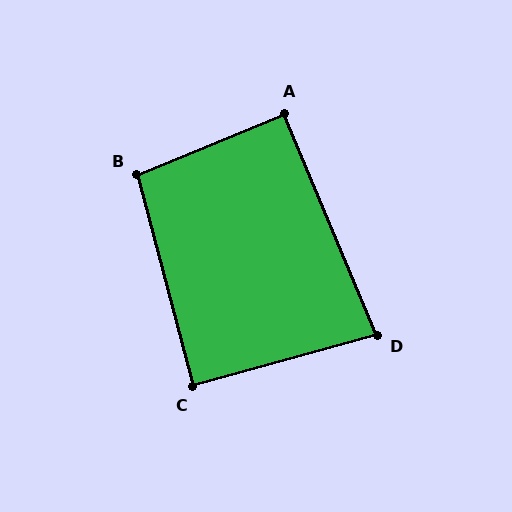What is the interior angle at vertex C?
Approximately 89 degrees (approximately right).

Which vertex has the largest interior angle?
B, at approximately 97 degrees.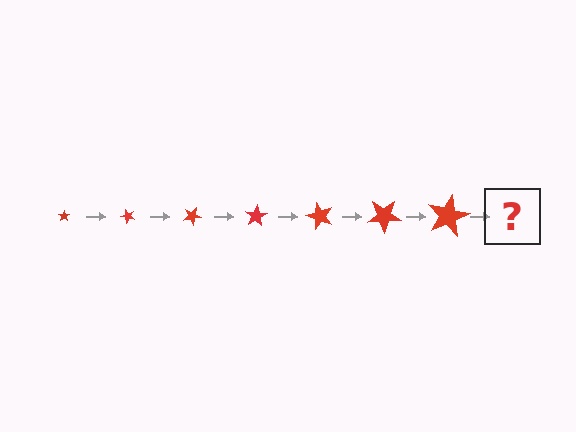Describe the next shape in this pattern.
It should be a star, larger than the previous one and rotated 350 degrees from the start.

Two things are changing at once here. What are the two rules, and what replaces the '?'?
The two rules are that the star grows larger each step and it rotates 50 degrees each step. The '?' should be a star, larger than the previous one and rotated 350 degrees from the start.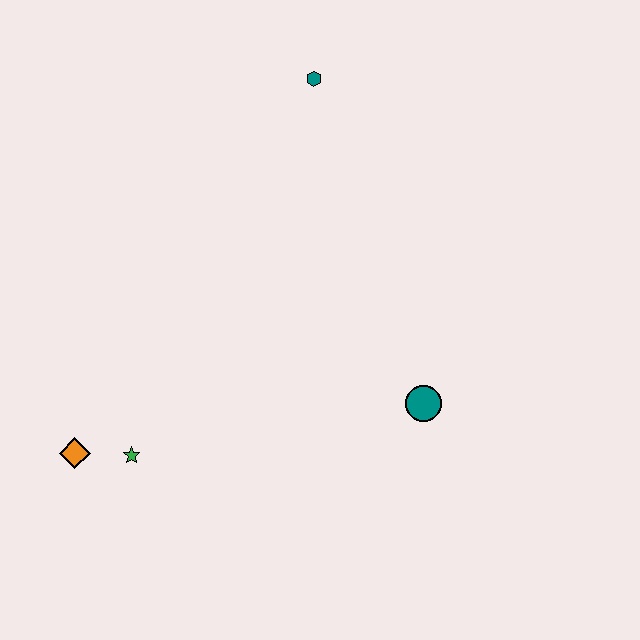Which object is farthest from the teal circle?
The orange diamond is farthest from the teal circle.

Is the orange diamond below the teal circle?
Yes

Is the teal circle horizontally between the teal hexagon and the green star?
No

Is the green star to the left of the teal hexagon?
Yes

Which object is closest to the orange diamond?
The green star is closest to the orange diamond.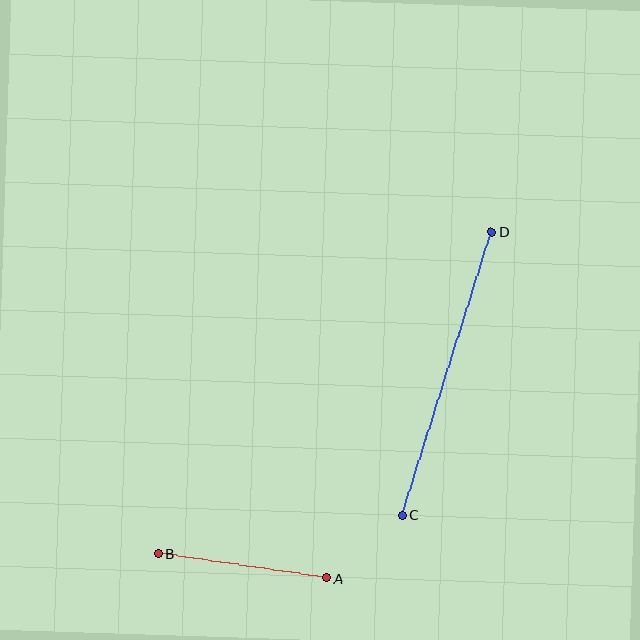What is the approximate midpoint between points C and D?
The midpoint is at approximately (447, 373) pixels.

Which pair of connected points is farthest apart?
Points C and D are farthest apart.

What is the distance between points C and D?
The distance is approximately 297 pixels.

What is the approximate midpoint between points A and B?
The midpoint is at approximately (243, 566) pixels.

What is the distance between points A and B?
The distance is approximately 169 pixels.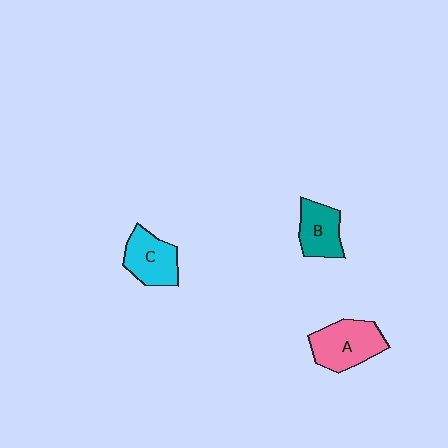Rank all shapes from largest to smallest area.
From largest to smallest: A (pink), C (cyan), B (teal).